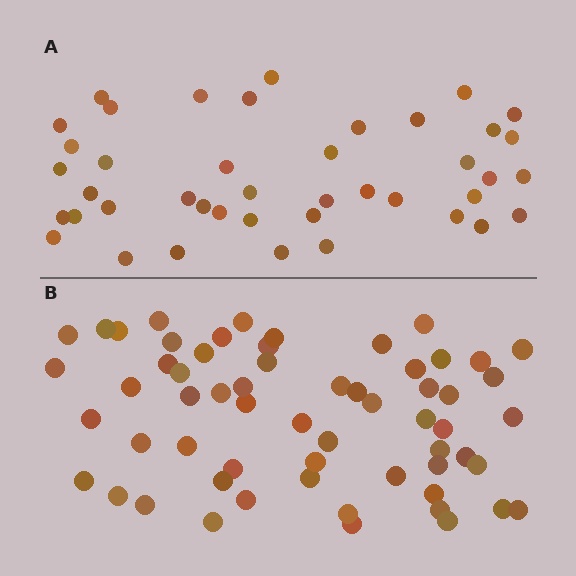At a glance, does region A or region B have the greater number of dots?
Region B (the bottom region) has more dots.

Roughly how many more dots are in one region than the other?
Region B has approximately 20 more dots than region A.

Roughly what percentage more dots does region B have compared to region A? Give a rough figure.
About 45% more.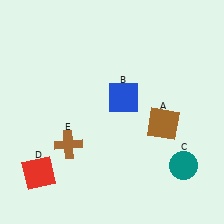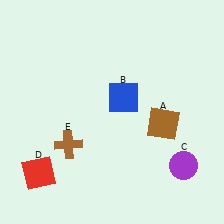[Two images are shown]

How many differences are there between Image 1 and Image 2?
There is 1 difference between the two images.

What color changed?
The circle (C) changed from teal in Image 1 to purple in Image 2.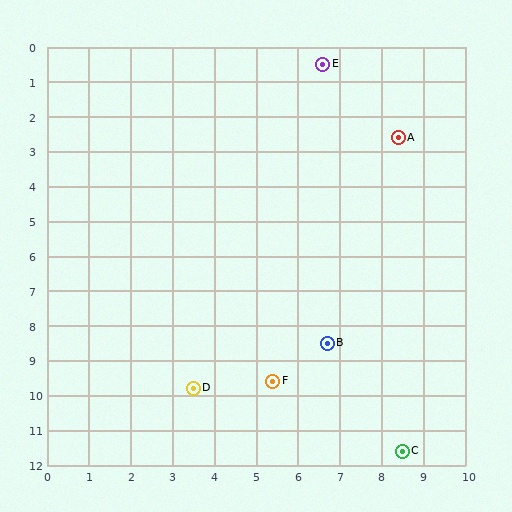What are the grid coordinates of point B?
Point B is at approximately (6.7, 8.5).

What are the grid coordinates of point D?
Point D is at approximately (3.5, 9.8).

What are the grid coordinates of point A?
Point A is at approximately (8.4, 2.6).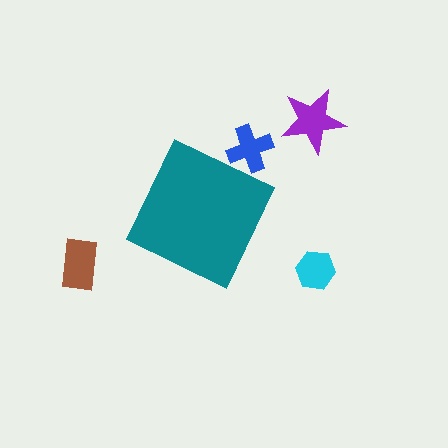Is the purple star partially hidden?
No, the purple star is fully visible.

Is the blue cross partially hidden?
Yes, the blue cross is partially hidden behind the teal diamond.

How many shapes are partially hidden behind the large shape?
1 shape is partially hidden.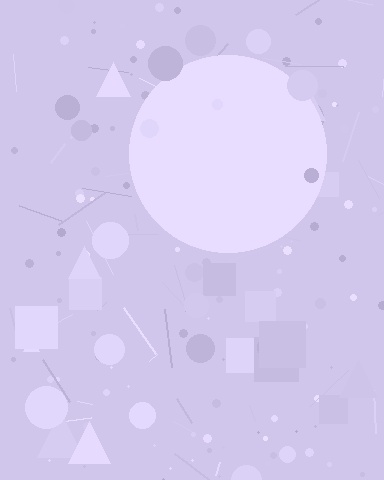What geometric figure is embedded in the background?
A circle is embedded in the background.